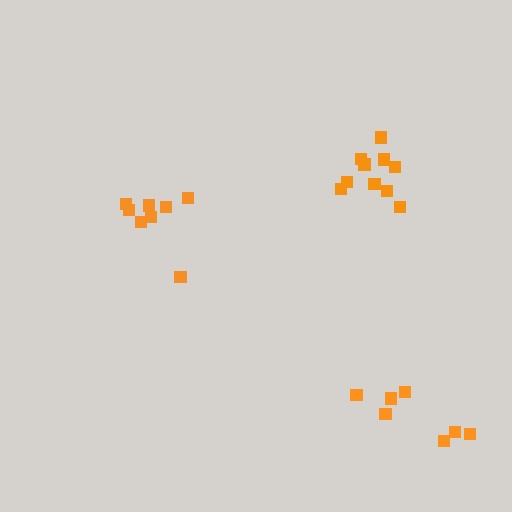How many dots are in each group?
Group 1: 7 dots, Group 2: 10 dots, Group 3: 8 dots (25 total).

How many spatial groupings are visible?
There are 3 spatial groupings.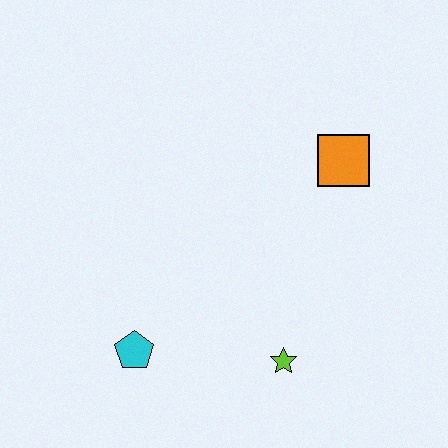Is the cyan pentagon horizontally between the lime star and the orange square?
No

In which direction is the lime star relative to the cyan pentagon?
The lime star is to the right of the cyan pentagon.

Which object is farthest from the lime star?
The orange square is farthest from the lime star.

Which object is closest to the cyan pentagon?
The lime star is closest to the cyan pentagon.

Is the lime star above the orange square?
No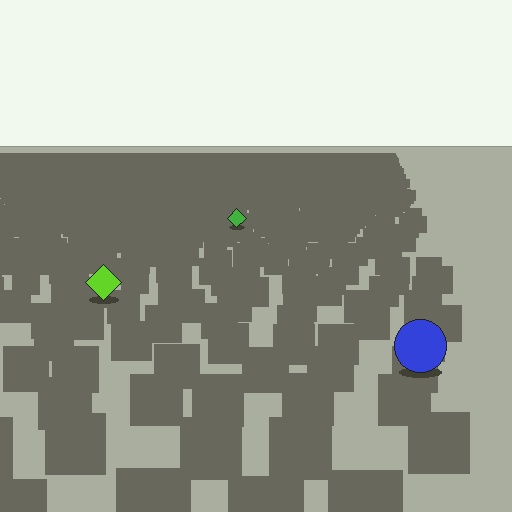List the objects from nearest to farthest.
From nearest to farthest: the blue circle, the lime diamond, the green diamond.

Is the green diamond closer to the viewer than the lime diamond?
No. The lime diamond is closer — you can tell from the texture gradient: the ground texture is coarser near it.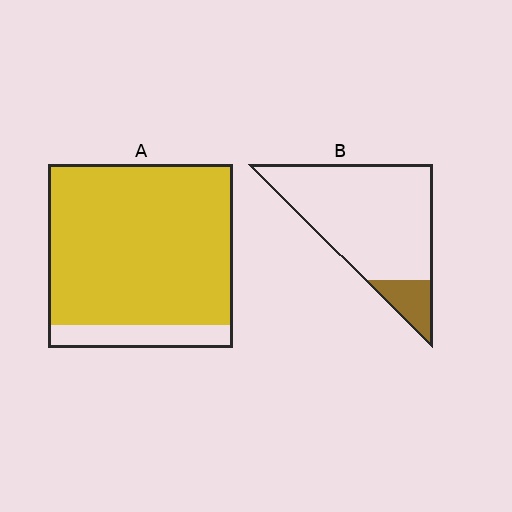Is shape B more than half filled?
No.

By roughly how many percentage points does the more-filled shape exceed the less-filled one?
By roughly 75 percentage points (A over B).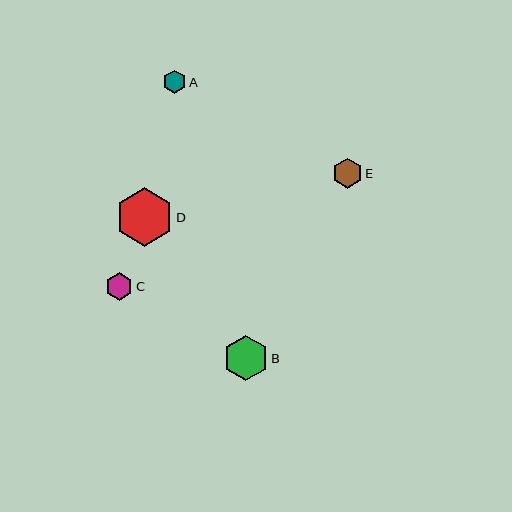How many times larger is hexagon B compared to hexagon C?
Hexagon B is approximately 1.6 times the size of hexagon C.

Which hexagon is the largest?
Hexagon D is the largest with a size of approximately 58 pixels.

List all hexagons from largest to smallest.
From largest to smallest: D, B, E, C, A.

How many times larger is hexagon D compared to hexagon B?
Hexagon D is approximately 1.3 times the size of hexagon B.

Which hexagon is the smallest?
Hexagon A is the smallest with a size of approximately 23 pixels.